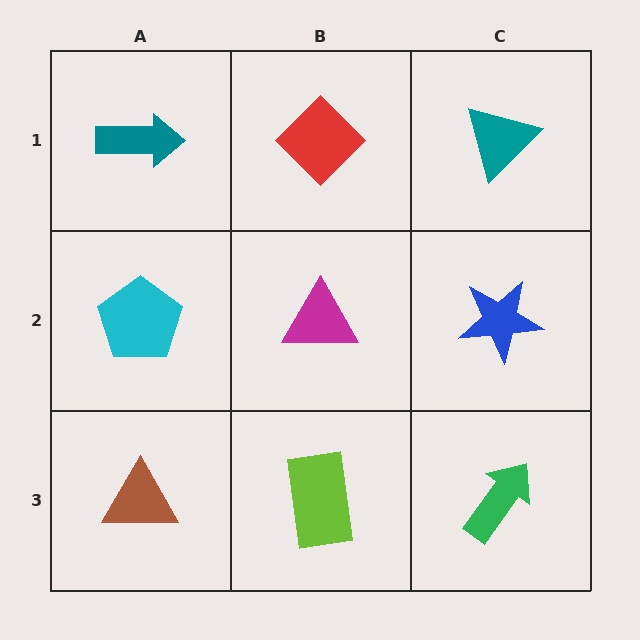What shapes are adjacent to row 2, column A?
A teal arrow (row 1, column A), a brown triangle (row 3, column A), a magenta triangle (row 2, column B).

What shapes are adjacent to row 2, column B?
A red diamond (row 1, column B), a lime rectangle (row 3, column B), a cyan pentagon (row 2, column A), a blue star (row 2, column C).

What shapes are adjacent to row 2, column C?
A teal triangle (row 1, column C), a green arrow (row 3, column C), a magenta triangle (row 2, column B).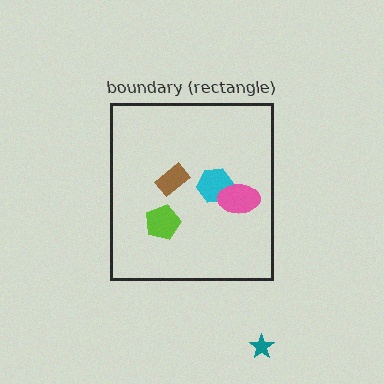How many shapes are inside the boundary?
4 inside, 1 outside.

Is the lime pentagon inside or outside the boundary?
Inside.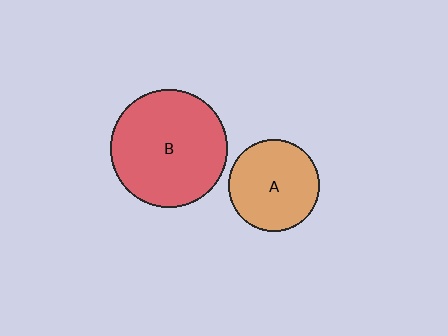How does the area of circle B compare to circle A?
Approximately 1.6 times.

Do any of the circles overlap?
No, none of the circles overlap.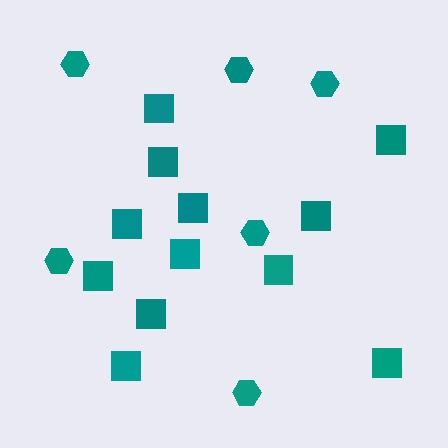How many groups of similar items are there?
There are 2 groups: one group of hexagons (6) and one group of squares (12).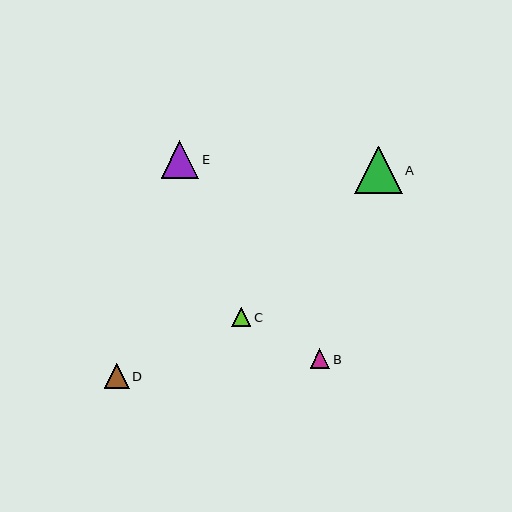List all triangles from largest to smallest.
From largest to smallest: A, E, D, B, C.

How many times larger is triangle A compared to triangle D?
Triangle A is approximately 1.9 times the size of triangle D.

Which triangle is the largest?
Triangle A is the largest with a size of approximately 48 pixels.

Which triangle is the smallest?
Triangle C is the smallest with a size of approximately 19 pixels.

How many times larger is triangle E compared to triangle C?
Triangle E is approximately 2.0 times the size of triangle C.